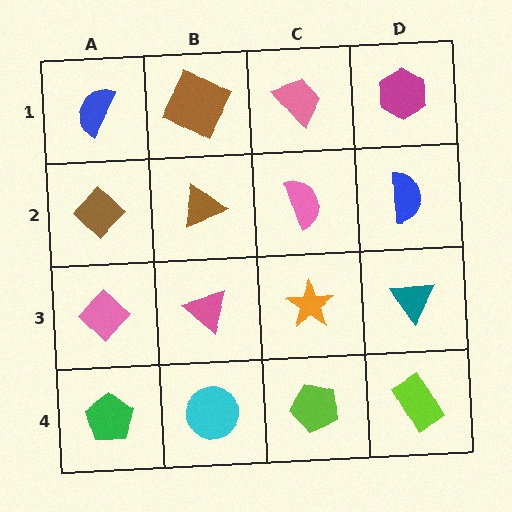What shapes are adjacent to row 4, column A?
A pink diamond (row 3, column A), a cyan circle (row 4, column B).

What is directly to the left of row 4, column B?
A green pentagon.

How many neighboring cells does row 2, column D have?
3.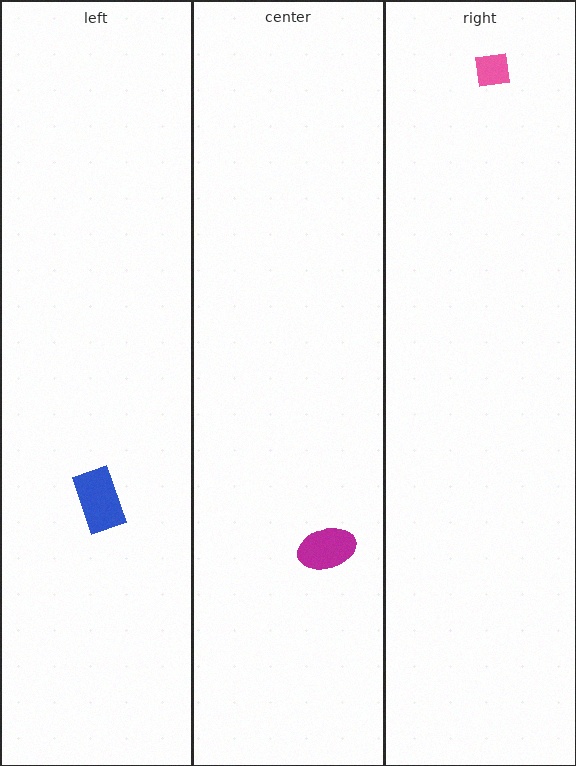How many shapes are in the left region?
1.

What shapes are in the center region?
The magenta ellipse.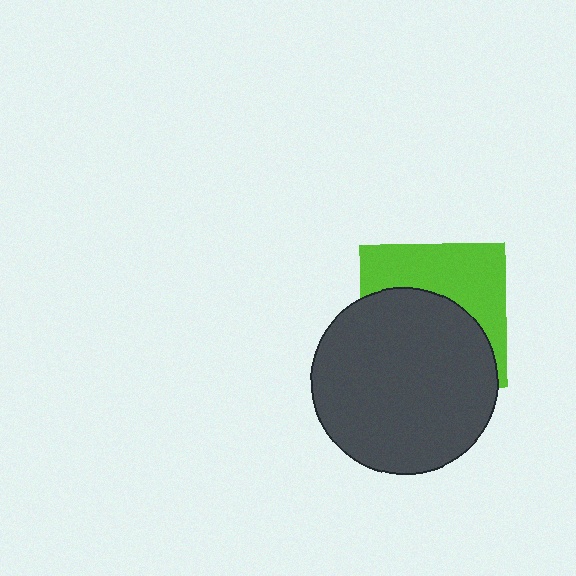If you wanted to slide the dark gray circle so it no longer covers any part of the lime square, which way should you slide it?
Slide it down — that is the most direct way to separate the two shapes.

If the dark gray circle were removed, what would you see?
You would see the complete lime square.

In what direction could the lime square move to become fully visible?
The lime square could move up. That would shift it out from behind the dark gray circle entirely.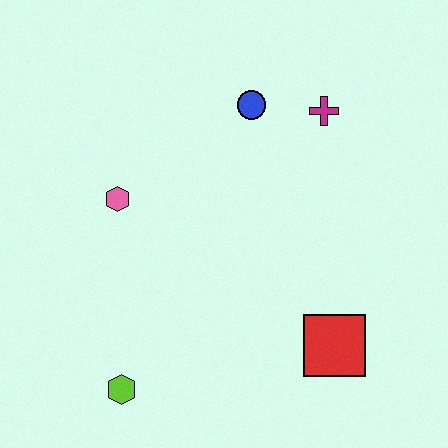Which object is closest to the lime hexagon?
The pink hexagon is closest to the lime hexagon.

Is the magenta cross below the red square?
No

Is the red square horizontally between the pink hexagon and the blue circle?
No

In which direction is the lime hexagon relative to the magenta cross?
The lime hexagon is below the magenta cross.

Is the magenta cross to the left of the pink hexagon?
No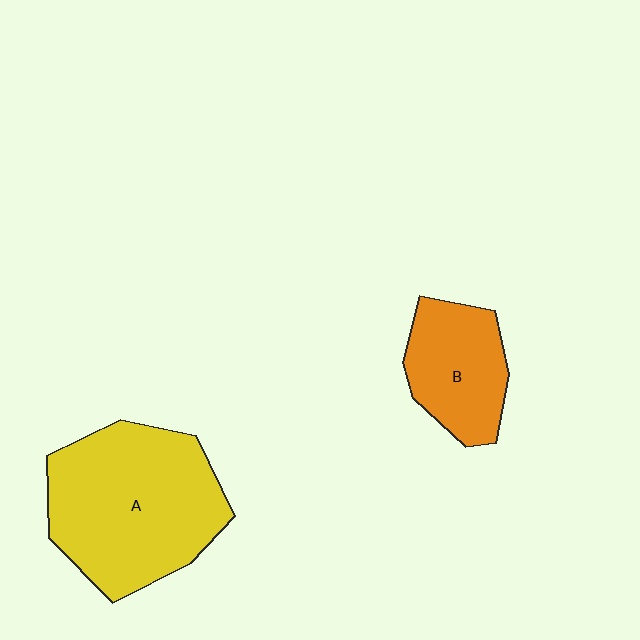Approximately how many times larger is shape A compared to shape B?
Approximately 2.0 times.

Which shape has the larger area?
Shape A (yellow).